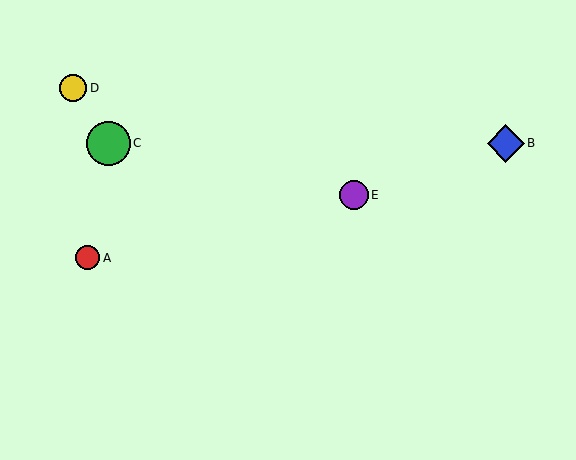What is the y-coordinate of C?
Object C is at y≈143.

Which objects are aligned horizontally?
Objects B, C are aligned horizontally.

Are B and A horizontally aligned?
No, B is at y≈143 and A is at y≈258.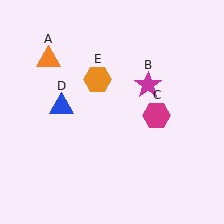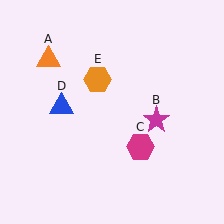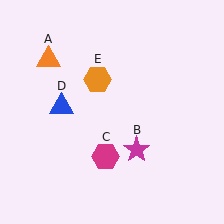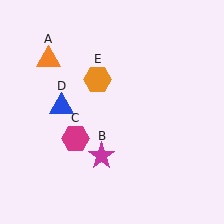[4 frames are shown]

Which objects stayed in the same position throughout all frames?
Orange triangle (object A) and blue triangle (object D) and orange hexagon (object E) remained stationary.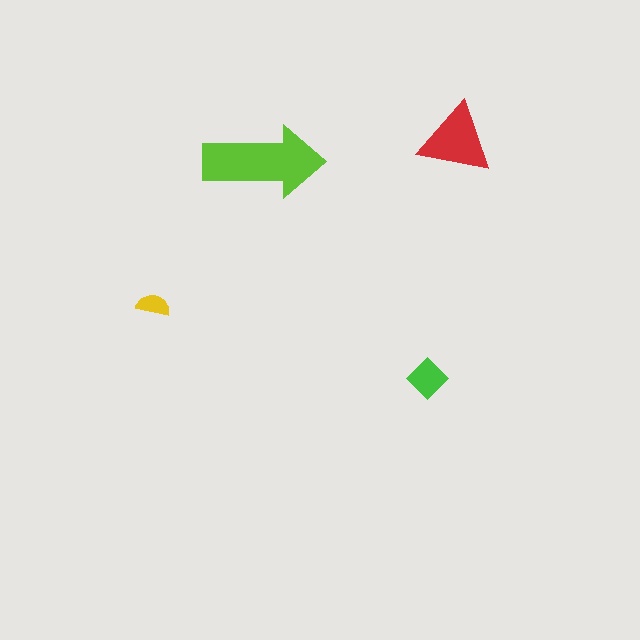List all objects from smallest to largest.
The yellow semicircle, the green diamond, the red triangle, the lime arrow.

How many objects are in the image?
There are 4 objects in the image.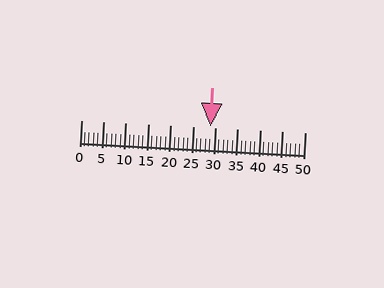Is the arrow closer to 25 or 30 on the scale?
The arrow is closer to 30.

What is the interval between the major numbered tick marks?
The major tick marks are spaced 5 units apart.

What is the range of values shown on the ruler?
The ruler shows values from 0 to 50.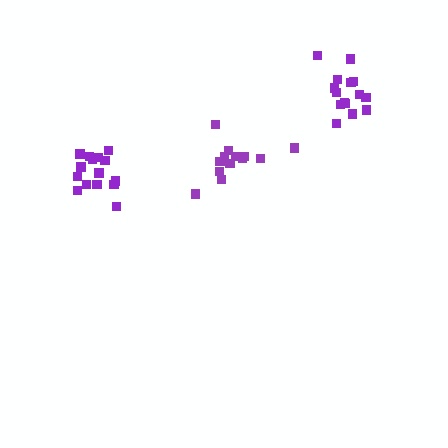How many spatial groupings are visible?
There are 3 spatial groupings.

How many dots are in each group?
Group 1: 15 dots, Group 2: 15 dots, Group 3: 13 dots (43 total).